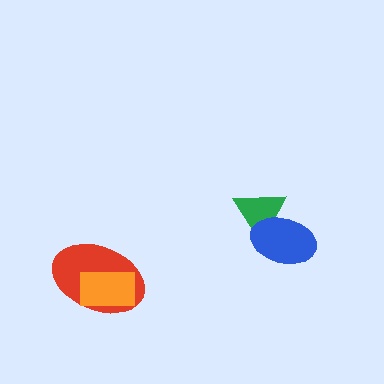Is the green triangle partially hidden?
Yes, it is partially covered by another shape.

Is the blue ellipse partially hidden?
No, no other shape covers it.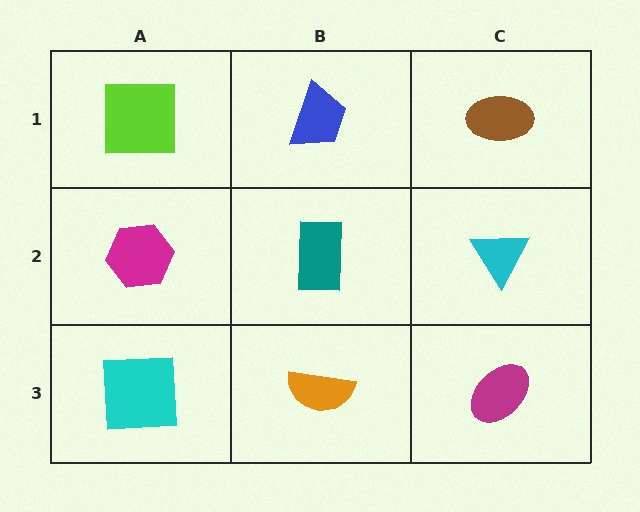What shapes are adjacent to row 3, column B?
A teal rectangle (row 2, column B), a cyan square (row 3, column A), a magenta ellipse (row 3, column C).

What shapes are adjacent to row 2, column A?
A lime square (row 1, column A), a cyan square (row 3, column A), a teal rectangle (row 2, column B).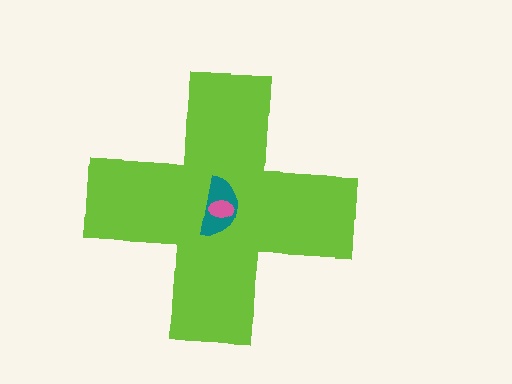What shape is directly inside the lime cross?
The teal semicircle.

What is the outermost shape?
The lime cross.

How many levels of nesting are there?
3.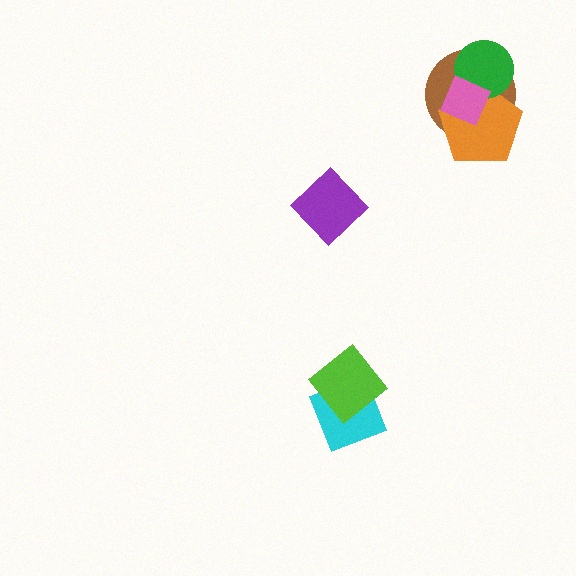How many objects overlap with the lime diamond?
1 object overlaps with the lime diamond.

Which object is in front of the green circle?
The pink diamond is in front of the green circle.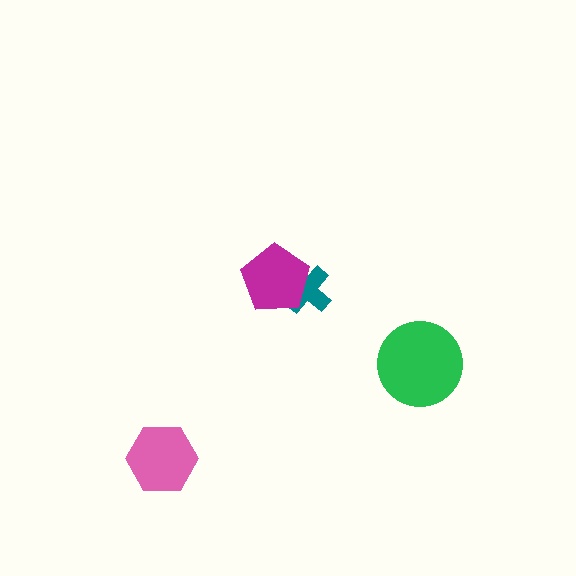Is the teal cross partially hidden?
Yes, it is partially covered by another shape.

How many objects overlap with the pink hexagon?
0 objects overlap with the pink hexagon.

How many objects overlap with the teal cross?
1 object overlaps with the teal cross.